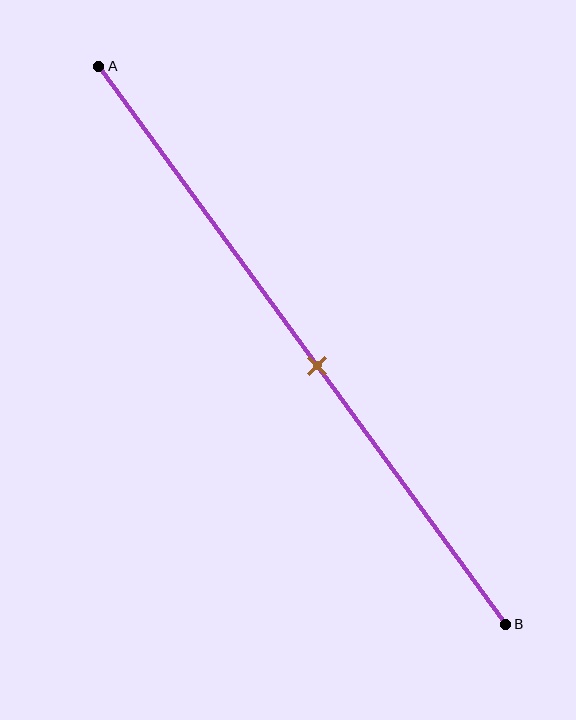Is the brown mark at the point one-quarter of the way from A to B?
No, the mark is at about 55% from A, not at the 25% one-quarter point.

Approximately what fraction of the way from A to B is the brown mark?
The brown mark is approximately 55% of the way from A to B.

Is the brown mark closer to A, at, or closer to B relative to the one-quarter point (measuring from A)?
The brown mark is closer to point B than the one-quarter point of segment AB.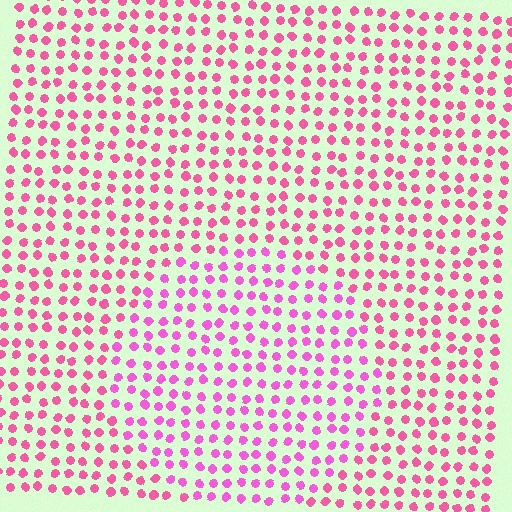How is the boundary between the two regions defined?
The boundary is defined purely by a slight shift in hue (about 21 degrees). Spacing, size, and orientation are identical on both sides.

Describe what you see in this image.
The image is filled with small pink elements in a uniform arrangement. A circle-shaped region is visible where the elements are tinted to a slightly different hue, forming a subtle color boundary.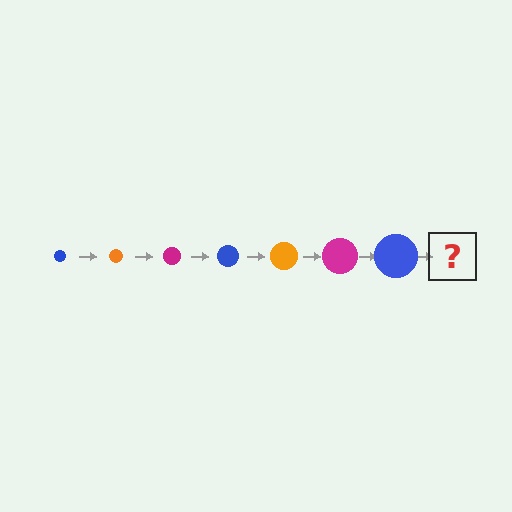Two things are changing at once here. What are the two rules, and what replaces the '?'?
The two rules are that the circle grows larger each step and the color cycles through blue, orange, and magenta. The '?' should be an orange circle, larger than the previous one.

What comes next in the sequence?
The next element should be an orange circle, larger than the previous one.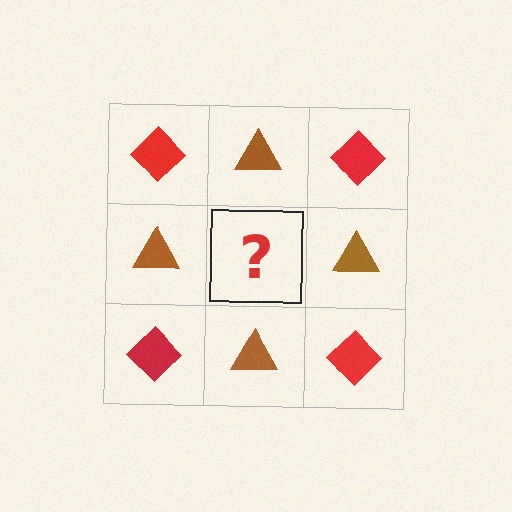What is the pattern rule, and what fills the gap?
The rule is that it alternates red diamond and brown triangle in a checkerboard pattern. The gap should be filled with a red diamond.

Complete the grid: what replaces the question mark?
The question mark should be replaced with a red diamond.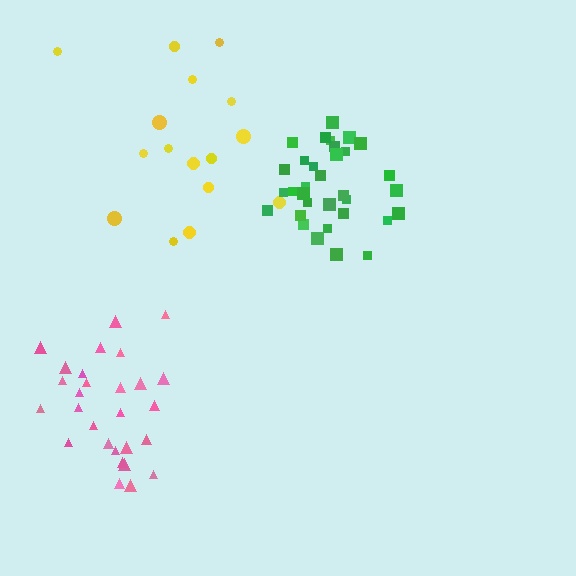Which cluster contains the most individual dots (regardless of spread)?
Green (33).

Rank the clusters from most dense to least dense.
green, pink, yellow.